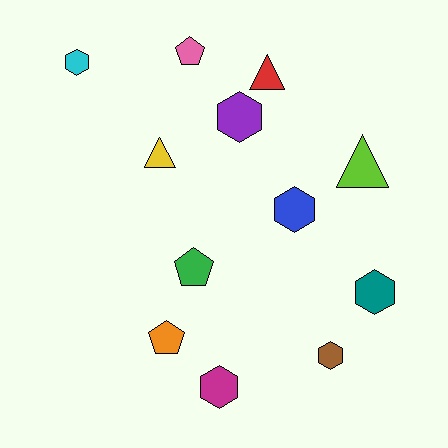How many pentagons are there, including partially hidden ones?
There are 3 pentagons.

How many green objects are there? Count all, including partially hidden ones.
There is 1 green object.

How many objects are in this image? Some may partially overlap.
There are 12 objects.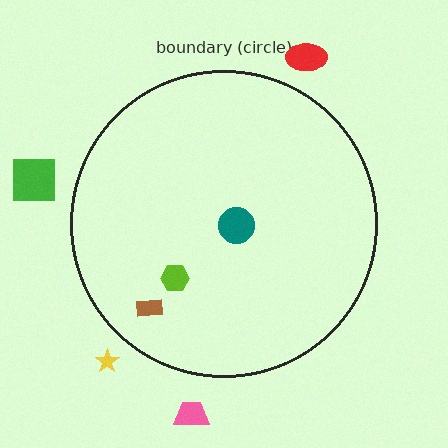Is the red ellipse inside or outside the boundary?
Outside.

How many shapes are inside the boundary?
3 inside, 4 outside.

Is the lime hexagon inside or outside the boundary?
Inside.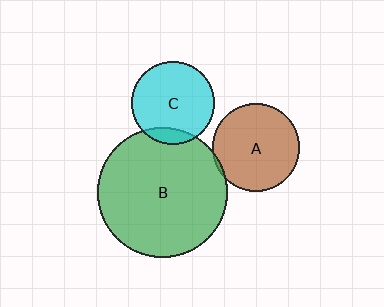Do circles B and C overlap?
Yes.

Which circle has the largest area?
Circle B (green).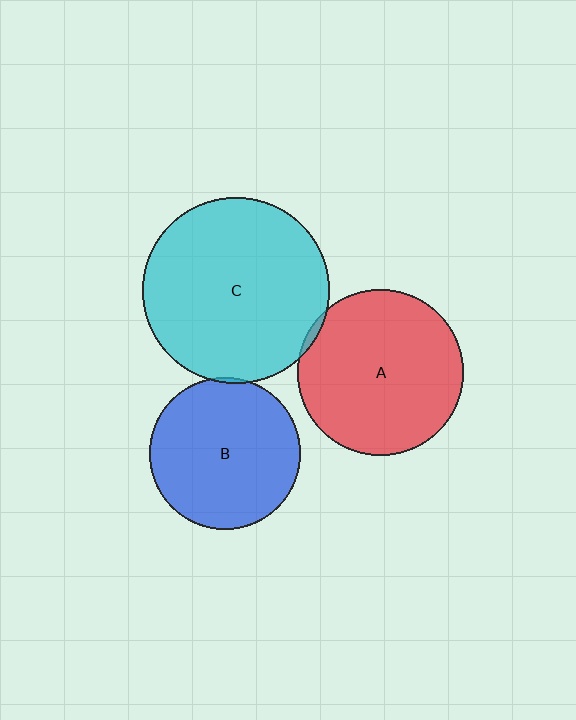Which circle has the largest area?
Circle C (cyan).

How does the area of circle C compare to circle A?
Approximately 1.3 times.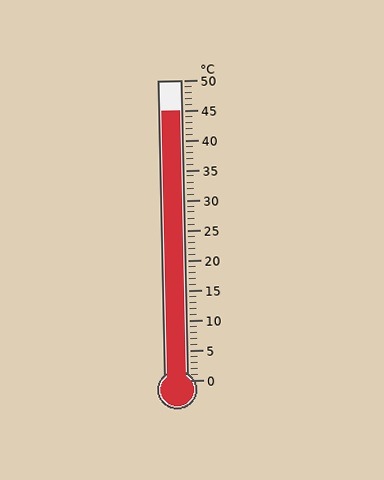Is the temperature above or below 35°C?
The temperature is above 35°C.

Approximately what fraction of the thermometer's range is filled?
The thermometer is filled to approximately 90% of its range.